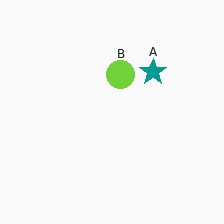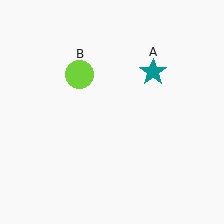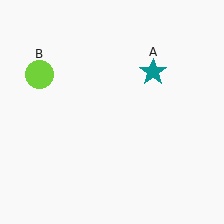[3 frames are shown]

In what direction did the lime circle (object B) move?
The lime circle (object B) moved left.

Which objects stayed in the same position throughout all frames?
Teal star (object A) remained stationary.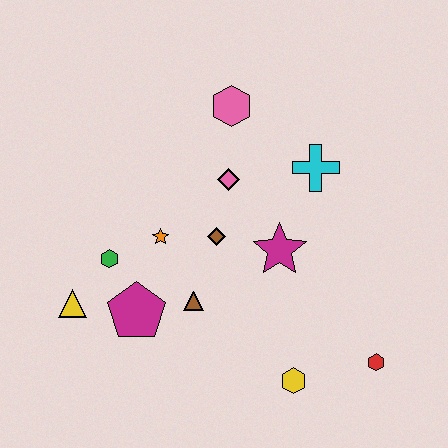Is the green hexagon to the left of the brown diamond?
Yes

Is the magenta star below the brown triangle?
No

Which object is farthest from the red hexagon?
The yellow triangle is farthest from the red hexagon.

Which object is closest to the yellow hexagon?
The red hexagon is closest to the yellow hexagon.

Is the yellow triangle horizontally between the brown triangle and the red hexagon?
No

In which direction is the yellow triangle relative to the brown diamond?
The yellow triangle is to the left of the brown diamond.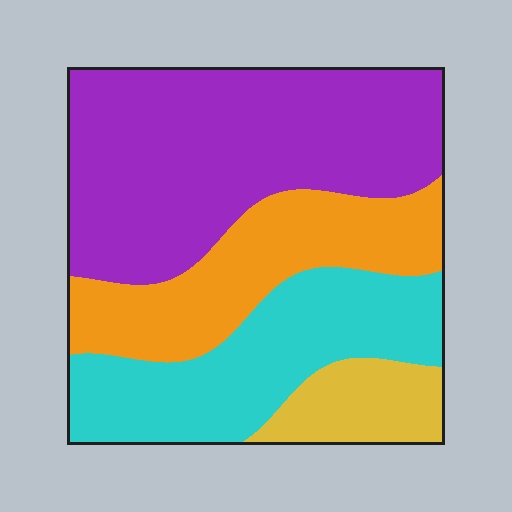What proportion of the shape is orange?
Orange covers roughly 20% of the shape.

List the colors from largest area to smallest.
From largest to smallest: purple, cyan, orange, yellow.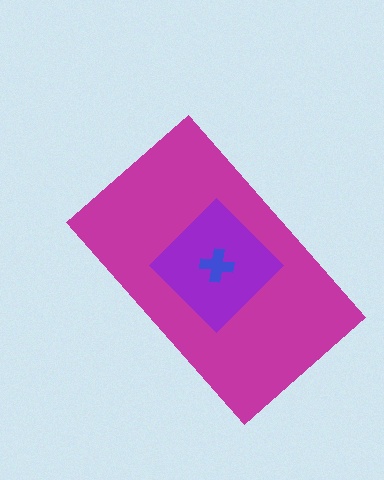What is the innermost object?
The blue cross.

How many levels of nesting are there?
3.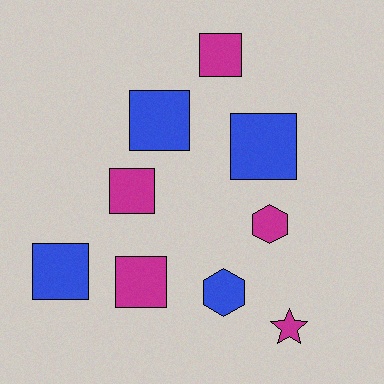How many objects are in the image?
There are 9 objects.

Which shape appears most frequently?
Square, with 6 objects.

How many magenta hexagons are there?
There is 1 magenta hexagon.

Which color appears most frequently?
Magenta, with 5 objects.